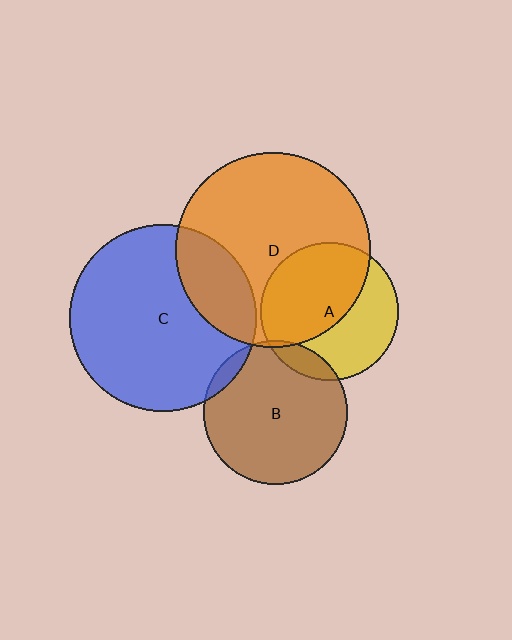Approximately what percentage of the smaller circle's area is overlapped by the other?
Approximately 5%.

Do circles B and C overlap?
Yes.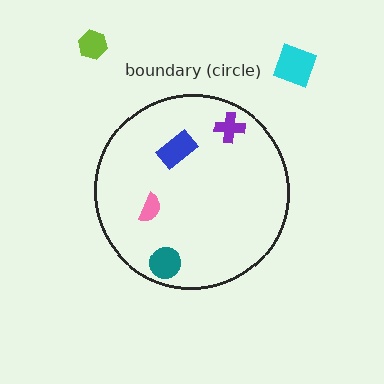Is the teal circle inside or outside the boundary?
Inside.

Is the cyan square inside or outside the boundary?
Outside.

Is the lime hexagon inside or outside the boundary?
Outside.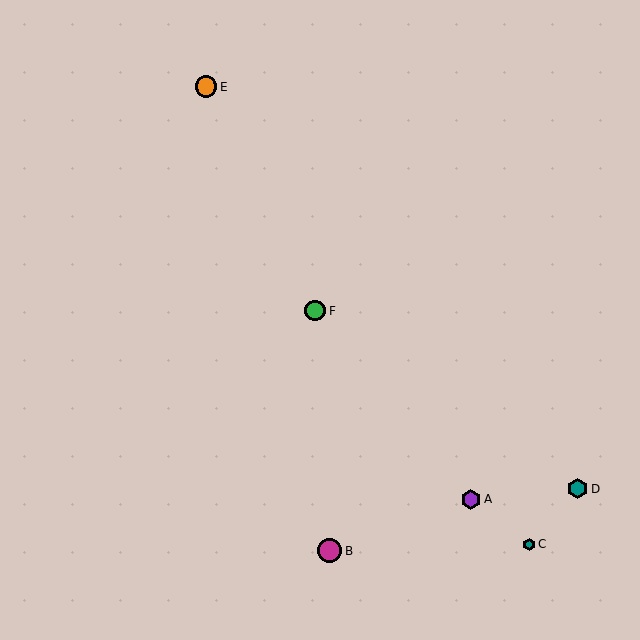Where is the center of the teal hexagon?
The center of the teal hexagon is at (529, 544).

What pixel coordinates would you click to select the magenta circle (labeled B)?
Click at (329, 551) to select the magenta circle B.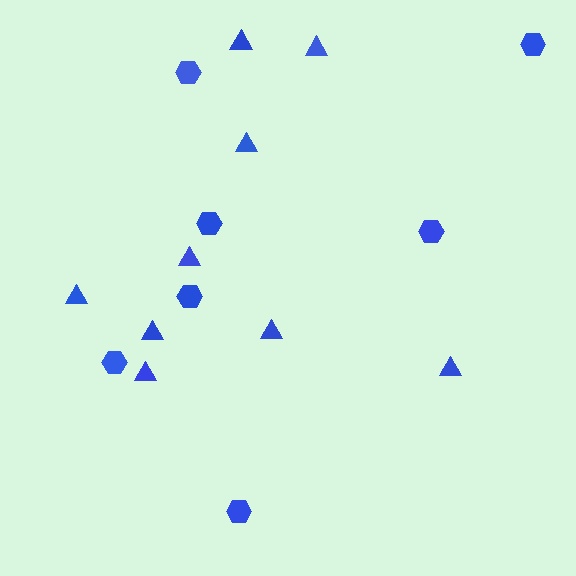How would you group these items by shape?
There are 2 groups: one group of hexagons (7) and one group of triangles (9).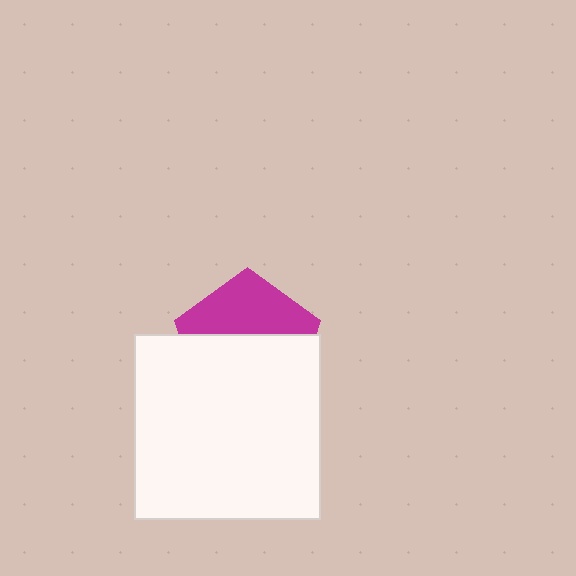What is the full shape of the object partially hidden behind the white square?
The partially hidden object is a magenta pentagon.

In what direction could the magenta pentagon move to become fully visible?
The magenta pentagon could move up. That would shift it out from behind the white square entirely.